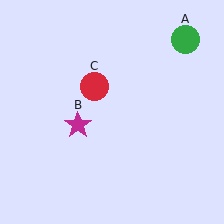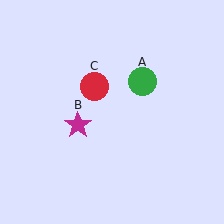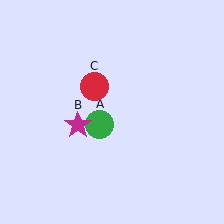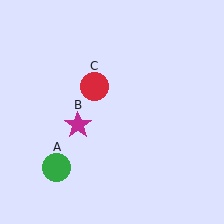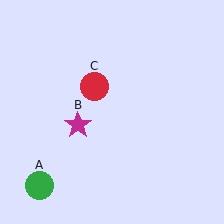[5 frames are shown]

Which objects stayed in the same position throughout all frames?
Magenta star (object B) and red circle (object C) remained stationary.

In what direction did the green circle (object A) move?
The green circle (object A) moved down and to the left.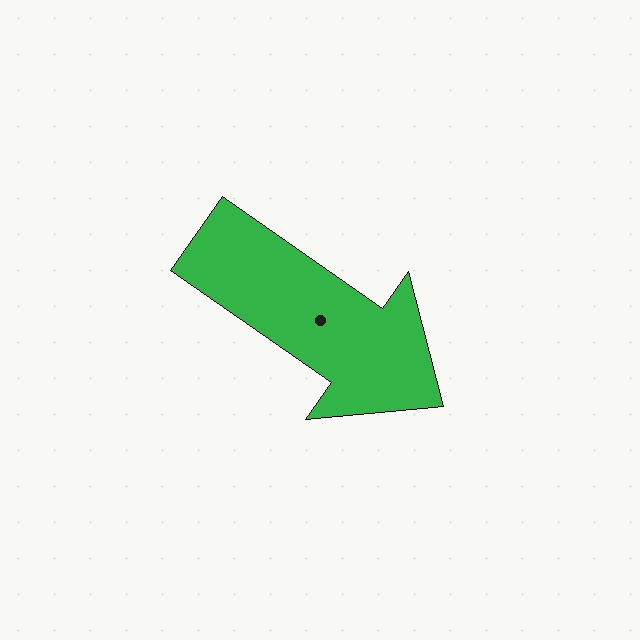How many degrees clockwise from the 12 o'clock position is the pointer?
Approximately 125 degrees.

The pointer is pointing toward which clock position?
Roughly 4 o'clock.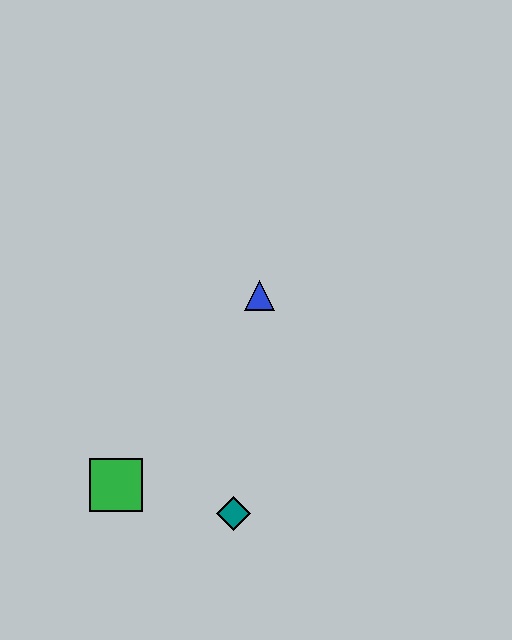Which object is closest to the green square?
The teal diamond is closest to the green square.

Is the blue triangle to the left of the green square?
No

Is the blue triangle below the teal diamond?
No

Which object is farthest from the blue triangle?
The green square is farthest from the blue triangle.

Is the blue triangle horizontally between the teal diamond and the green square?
No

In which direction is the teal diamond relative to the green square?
The teal diamond is to the right of the green square.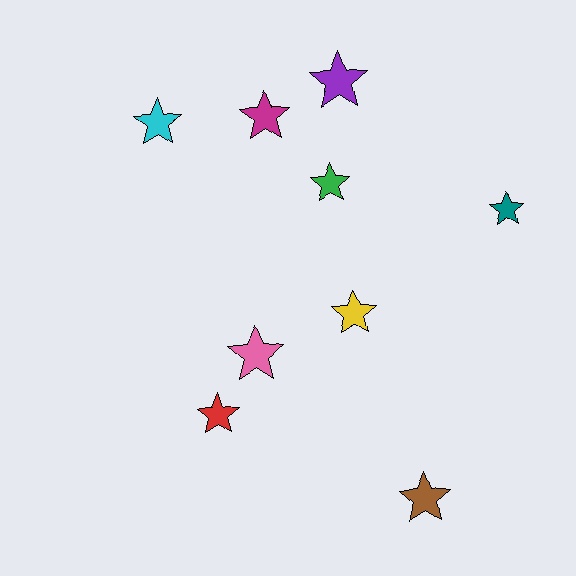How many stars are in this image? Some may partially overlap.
There are 9 stars.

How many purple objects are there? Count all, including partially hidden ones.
There is 1 purple object.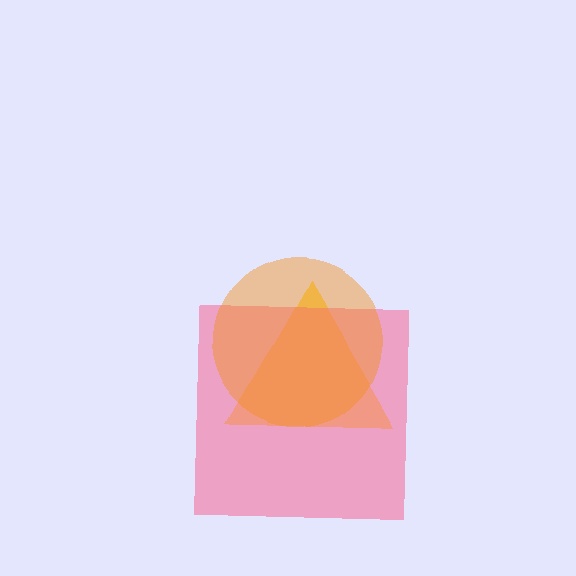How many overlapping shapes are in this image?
There are 3 overlapping shapes in the image.